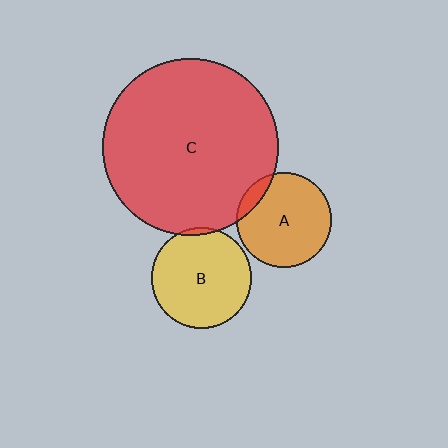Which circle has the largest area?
Circle C (red).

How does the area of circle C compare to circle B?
Approximately 3.1 times.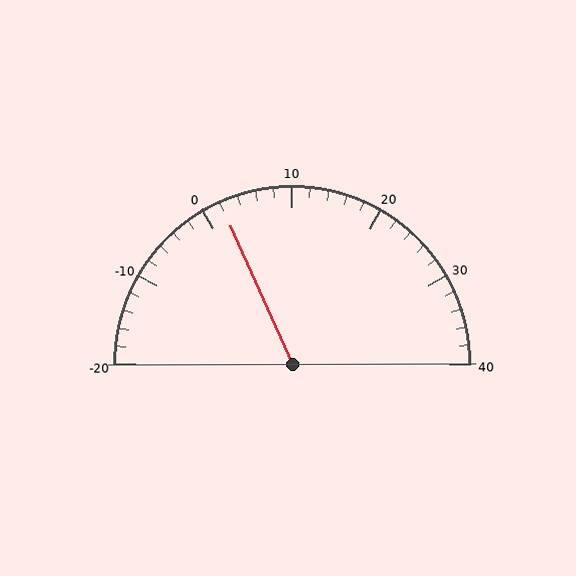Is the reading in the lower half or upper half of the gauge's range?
The reading is in the lower half of the range (-20 to 40).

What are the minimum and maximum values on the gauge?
The gauge ranges from -20 to 40.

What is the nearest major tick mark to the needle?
The nearest major tick mark is 0.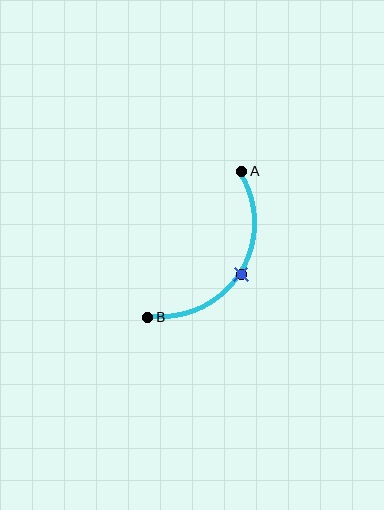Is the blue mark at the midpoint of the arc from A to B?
Yes. The blue mark lies on the arc at equal arc-length from both A and B — it is the arc midpoint.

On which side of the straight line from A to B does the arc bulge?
The arc bulges to the right of the straight line connecting A and B.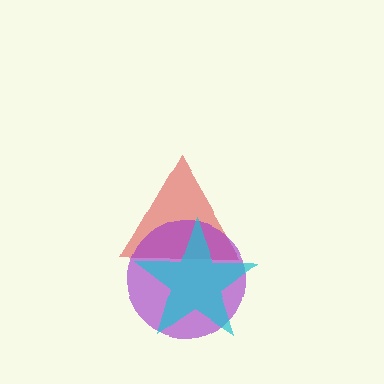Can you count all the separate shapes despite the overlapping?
Yes, there are 3 separate shapes.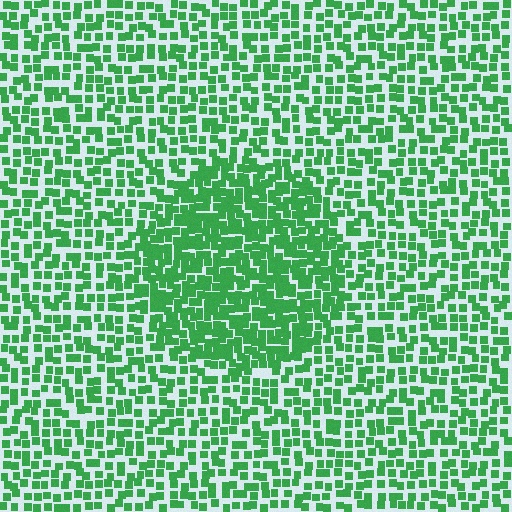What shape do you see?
I see a circle.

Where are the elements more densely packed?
The elements are more densely packed inside the circle boundary.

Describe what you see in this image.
The image contains small green elements arranged at two different densities. A circle-shaped region is visible where the elements are more densely packed than the surrounding area.